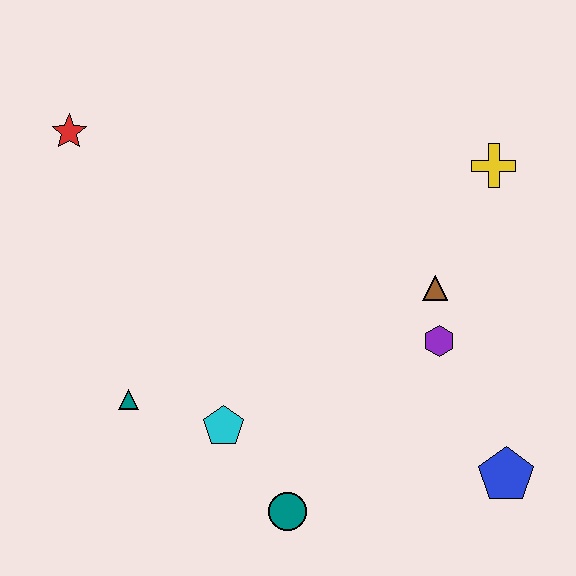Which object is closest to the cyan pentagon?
The teal triangle is closest to the cyan pentagon.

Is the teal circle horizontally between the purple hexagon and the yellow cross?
No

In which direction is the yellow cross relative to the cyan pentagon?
The yellow cross is to the right of the cyan pentagon.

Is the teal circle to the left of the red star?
No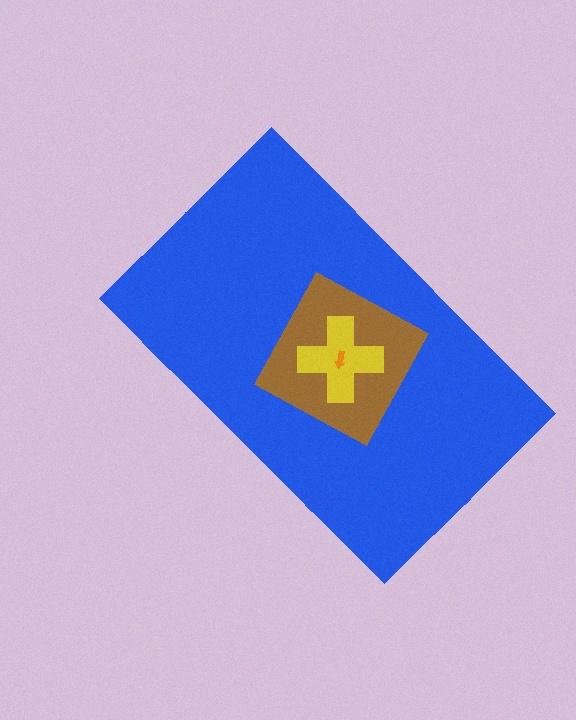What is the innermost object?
The orange arrow.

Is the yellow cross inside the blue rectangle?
Yes.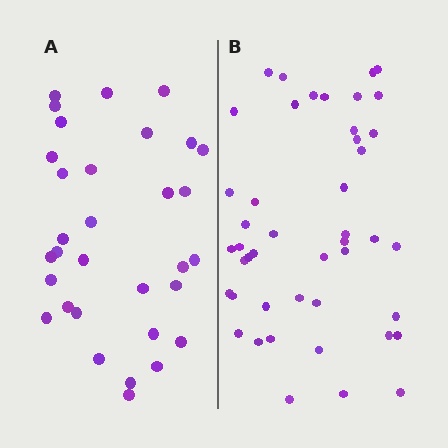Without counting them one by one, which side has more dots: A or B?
Region B (the right region) has more dots.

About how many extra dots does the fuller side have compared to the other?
Region B has approximately 15 more dots than region A.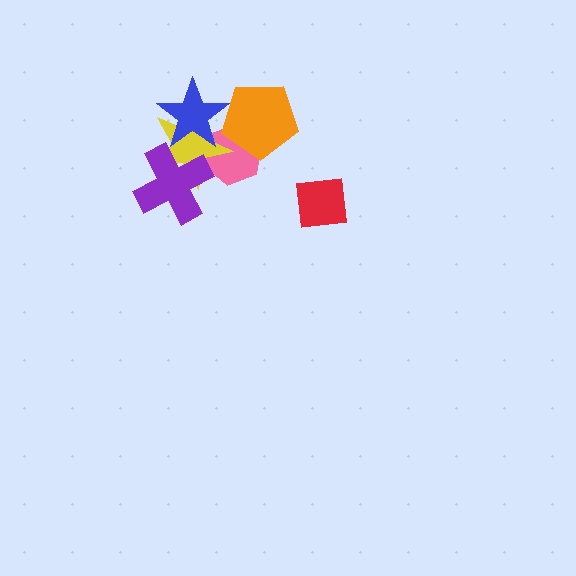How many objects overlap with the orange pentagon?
3 objects overlap with the orange pentagon.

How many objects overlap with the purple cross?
1 object overlaps with the purple cross.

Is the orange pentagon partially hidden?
Yes, it is partially covered by another shape.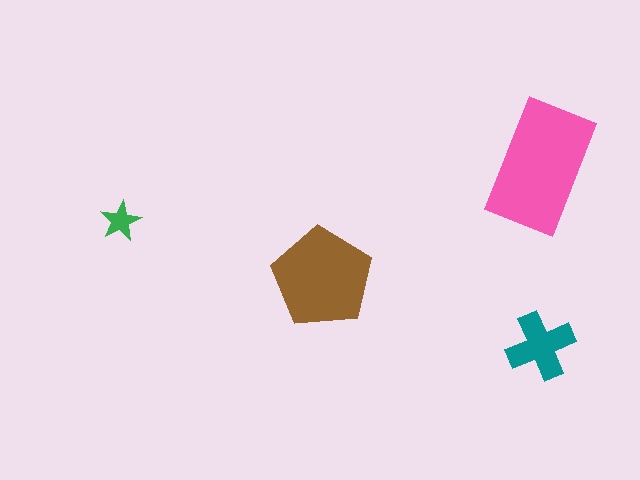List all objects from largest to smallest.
The pink rectangle, the brown pentagon, the teal cross, the green star.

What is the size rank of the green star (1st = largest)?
4th.